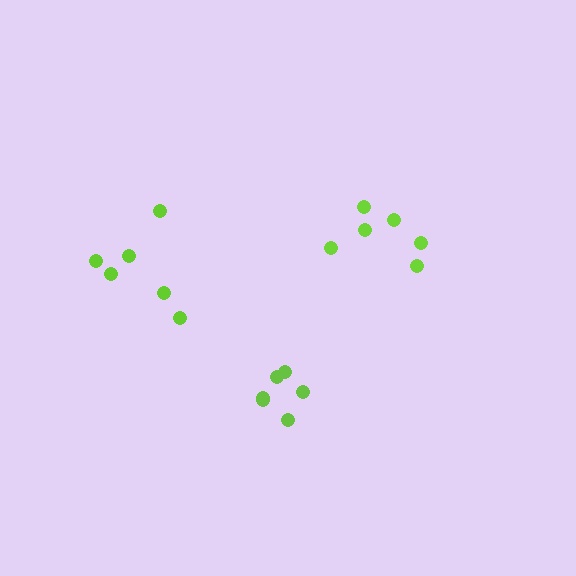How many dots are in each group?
Group 1: 6 dots, Group 2: 6 dots, Group 3: 6 dots (18 total).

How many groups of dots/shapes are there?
There are 3 groups.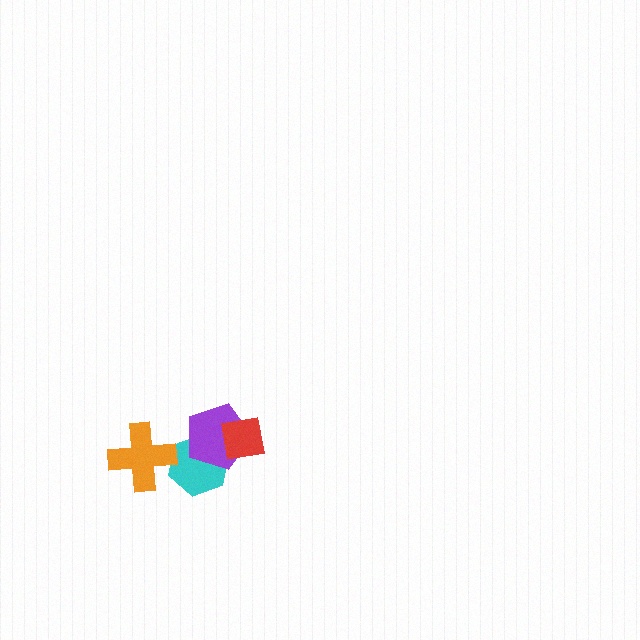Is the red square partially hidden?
No, no other shape covers it.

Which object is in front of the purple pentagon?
The red square is in front of the purple pentagon.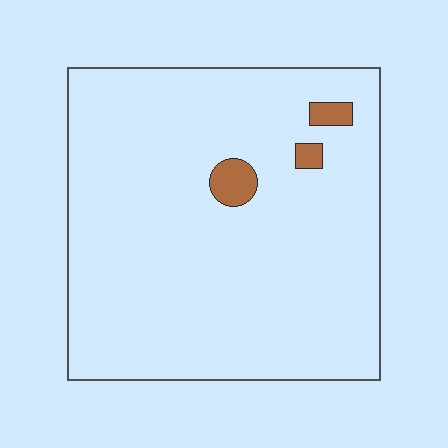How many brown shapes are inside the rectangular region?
3.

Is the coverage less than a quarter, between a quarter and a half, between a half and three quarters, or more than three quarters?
Less than a quarter.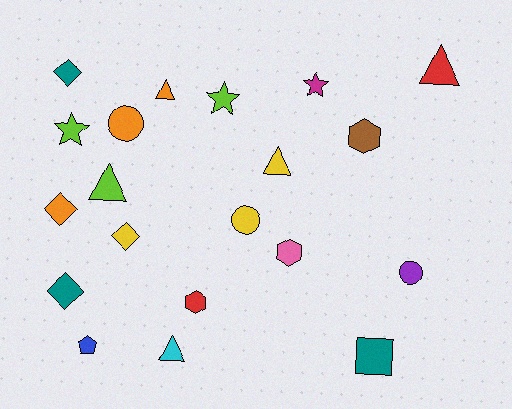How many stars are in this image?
There are 3 stars.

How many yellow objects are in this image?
There are 3 yellow objects.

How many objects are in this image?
There are 20 objects.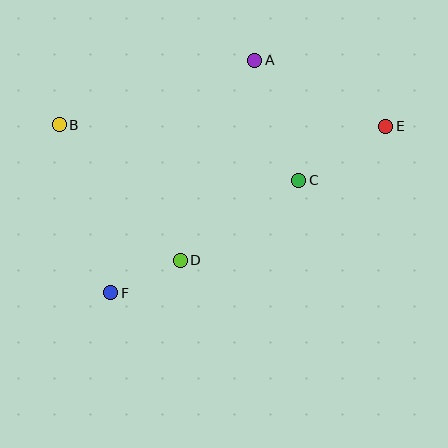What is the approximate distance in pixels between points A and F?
The distance between A and F is approximately 274 pixels.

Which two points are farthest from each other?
Points B and E are farthest from each other.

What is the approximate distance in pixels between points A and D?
The distance between A and D is approximately 213 pixels.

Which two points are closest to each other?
Points D and F are closest to each other.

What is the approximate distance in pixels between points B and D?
The distance between B and D is approximately 181 pixels.